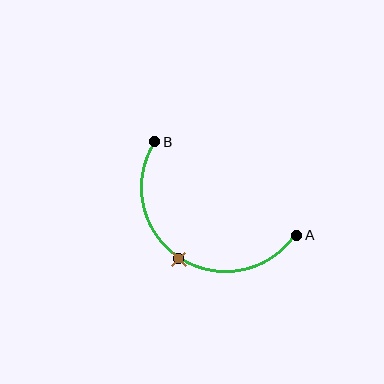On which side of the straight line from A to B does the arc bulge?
The arc bulges below the straight line connecting A and B.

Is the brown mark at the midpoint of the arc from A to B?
Yes. The brown mark lies on the arc at equal arc-length from both A and B — it is the arc midpoint.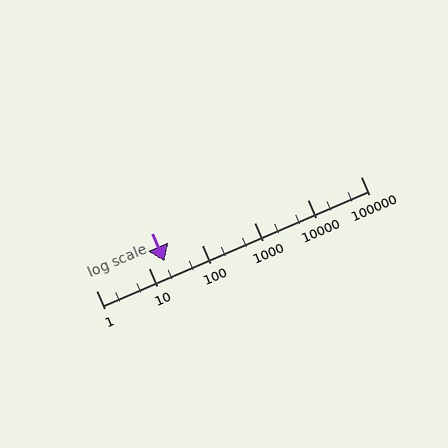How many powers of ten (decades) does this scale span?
The scale spans 5 decades, from 1 to 100000.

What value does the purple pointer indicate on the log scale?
The pointer indicates approximately 20.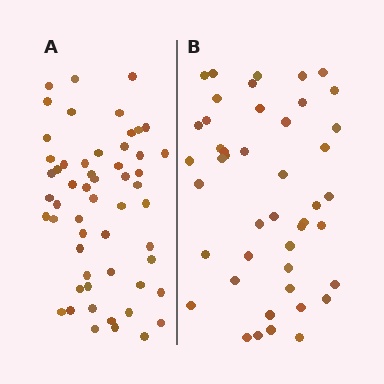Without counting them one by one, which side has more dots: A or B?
Region A (the left region) has more dots.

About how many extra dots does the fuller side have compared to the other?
Region A has roughly 10 or so more dots than region B.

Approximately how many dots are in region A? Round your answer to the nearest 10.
About 60 dots. (The exact count is 55, which rounds to 60.)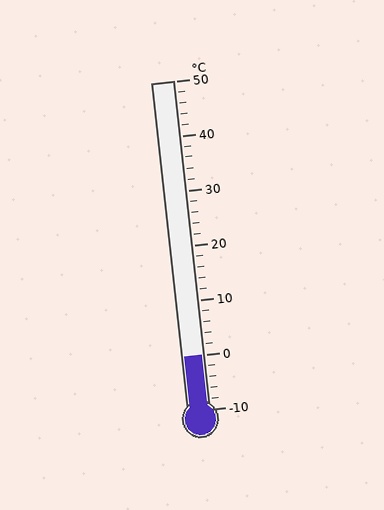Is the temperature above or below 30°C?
The temperature is below 30°C.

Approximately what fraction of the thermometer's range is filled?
The thermometer is filled to approximately 15% of its range.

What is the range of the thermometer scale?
The thermometer scale ranges from -10°C to 50°C.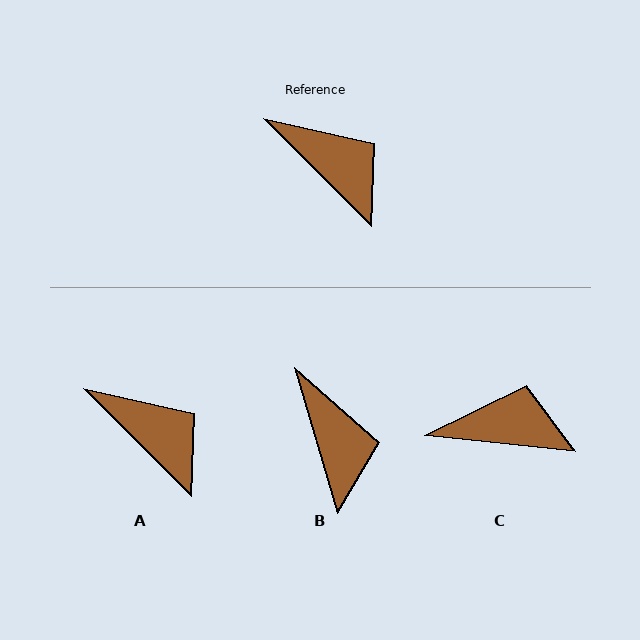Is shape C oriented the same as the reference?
No, it is off by about 39 degrees.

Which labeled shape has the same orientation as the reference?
A.